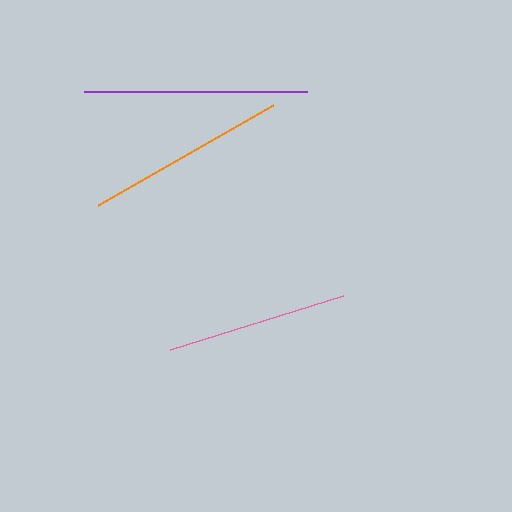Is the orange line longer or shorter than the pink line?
The orange line is longer than the pink line.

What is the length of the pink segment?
The pink segment is approximately 181 pixels long.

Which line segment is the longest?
The purple line is the longest at approximately 223 pixels.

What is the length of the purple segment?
The purple segment is approximately 223 pixels long.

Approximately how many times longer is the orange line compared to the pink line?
The orange line is approximately 1.1 times the length of the pink line.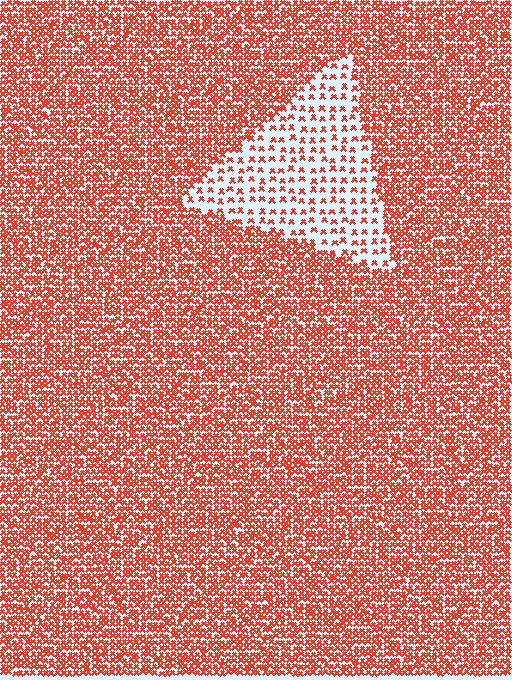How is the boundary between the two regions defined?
The boundary is defined by a change in element density (approximately 2.8x ratio). All elements are the same color, size, and shape.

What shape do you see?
I see a triangle.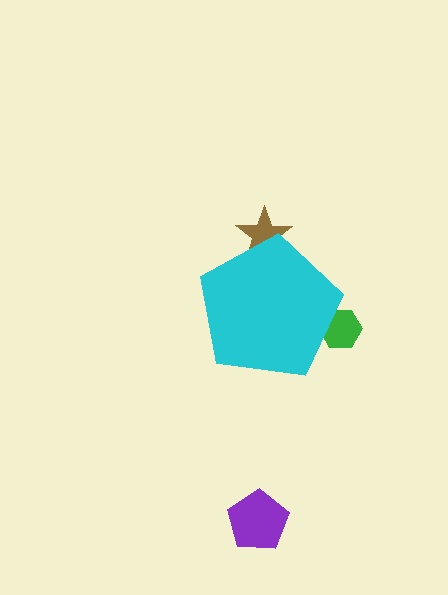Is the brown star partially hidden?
Yes, the brown star is partially hidden behind the cyan pentagon.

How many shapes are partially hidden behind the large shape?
2 shapes are partially hidden.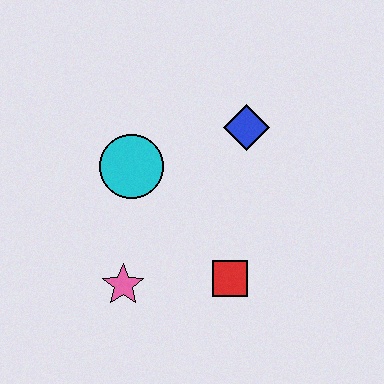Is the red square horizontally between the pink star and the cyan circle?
No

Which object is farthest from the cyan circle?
The red square is farthest from the cyan circle.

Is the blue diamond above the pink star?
Yes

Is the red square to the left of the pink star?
No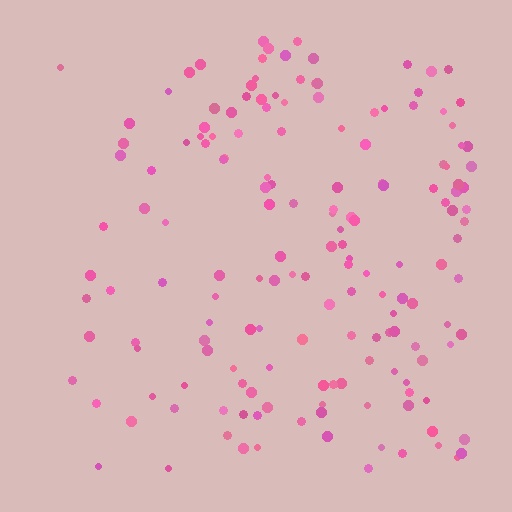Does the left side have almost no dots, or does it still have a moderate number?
Still a moderate number, just noticeably fewer than the right.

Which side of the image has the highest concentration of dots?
The right.